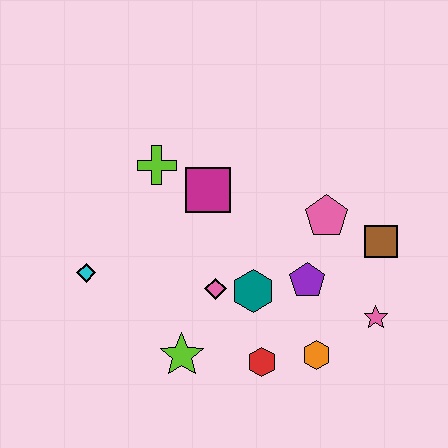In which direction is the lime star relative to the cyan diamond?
The lime star is to the right of the cyan diamond.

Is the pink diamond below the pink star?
No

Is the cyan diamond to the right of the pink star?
No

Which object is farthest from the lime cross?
The pink star is farthest from the lime cross.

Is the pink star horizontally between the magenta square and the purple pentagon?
No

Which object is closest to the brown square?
The pink pentagon is closest to the brown square.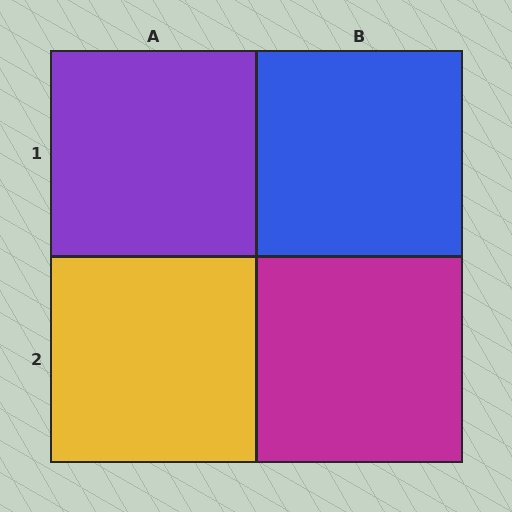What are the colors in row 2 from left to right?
Yellow, magenta.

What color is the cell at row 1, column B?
Blue.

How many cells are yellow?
1 cell is yellow.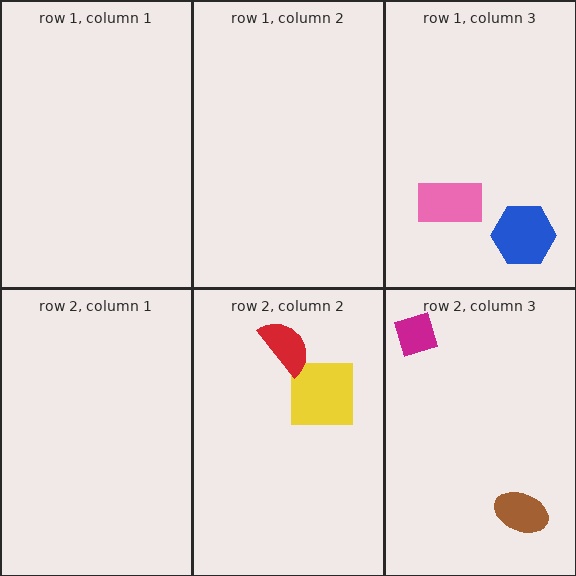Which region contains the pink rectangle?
The row 1, column 3 region.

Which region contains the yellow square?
The row 2, column 2 region.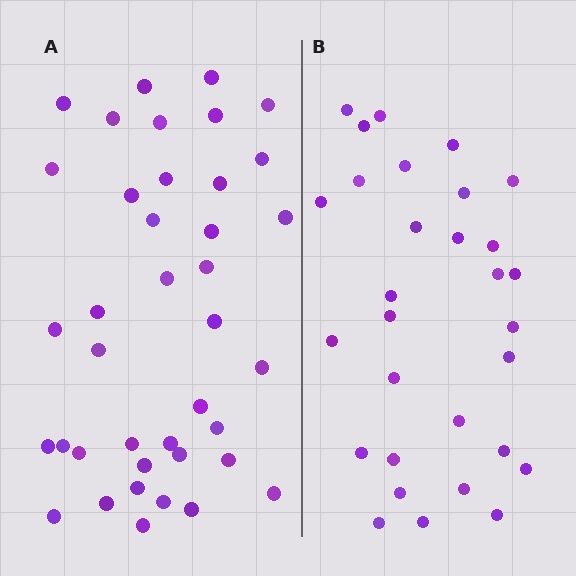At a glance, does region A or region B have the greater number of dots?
Region A (the left region) has more dots.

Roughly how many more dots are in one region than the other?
Region A has roughly 8 or so more dots than region B.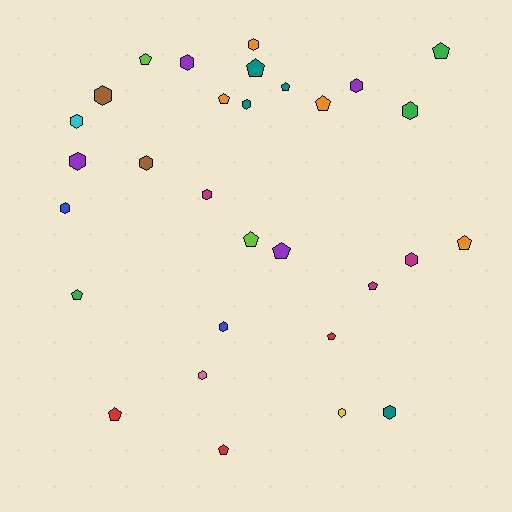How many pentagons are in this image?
There are 14 pentagons.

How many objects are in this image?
There are 30 objects.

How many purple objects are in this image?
There are 4 purple objects.